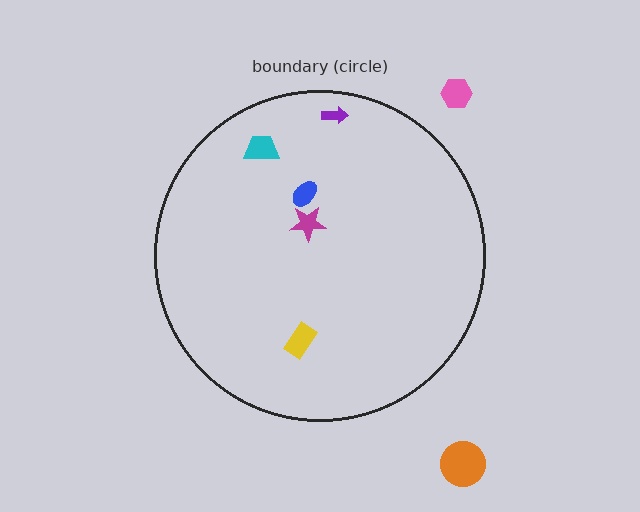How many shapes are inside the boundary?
5 inside, 2 outside.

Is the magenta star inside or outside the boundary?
Inside.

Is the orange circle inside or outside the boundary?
Outside.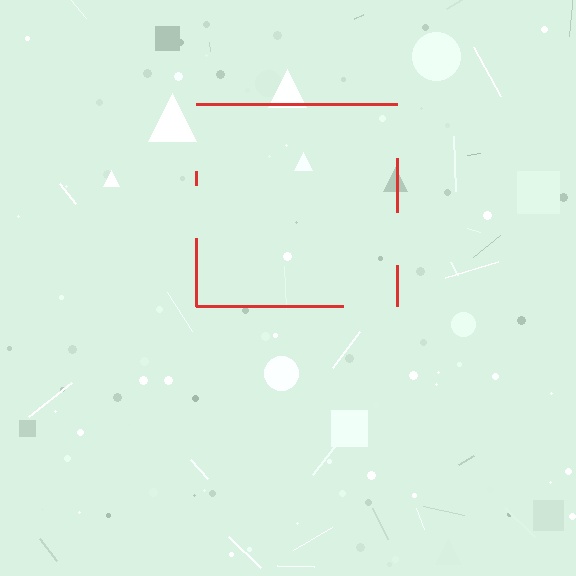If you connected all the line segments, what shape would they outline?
They would outline a square.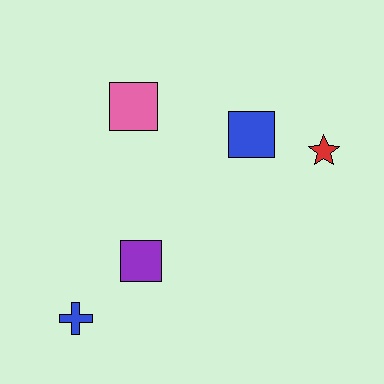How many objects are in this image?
There are 5 objects.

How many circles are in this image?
There are no circles.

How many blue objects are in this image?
There are 2 blue objects.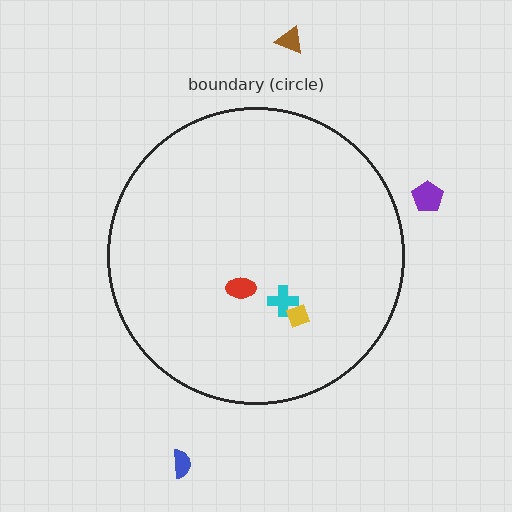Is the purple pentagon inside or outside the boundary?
Outside.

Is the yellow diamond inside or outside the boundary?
Inside.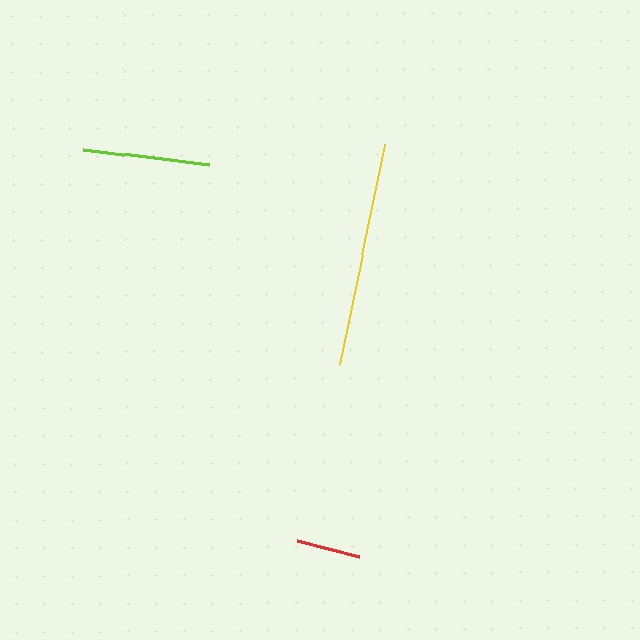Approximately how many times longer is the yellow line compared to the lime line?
The yellow line is approximately 1.8 times the length of the lime line.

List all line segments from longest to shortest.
From longest to shortest: yellow, lime, red.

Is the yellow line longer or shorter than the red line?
The yellow line is longer than the red line.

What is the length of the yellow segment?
The yellow segment is approximately 224 pixels long.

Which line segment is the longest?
The yellow line is the longest at approximately 224 pixels.